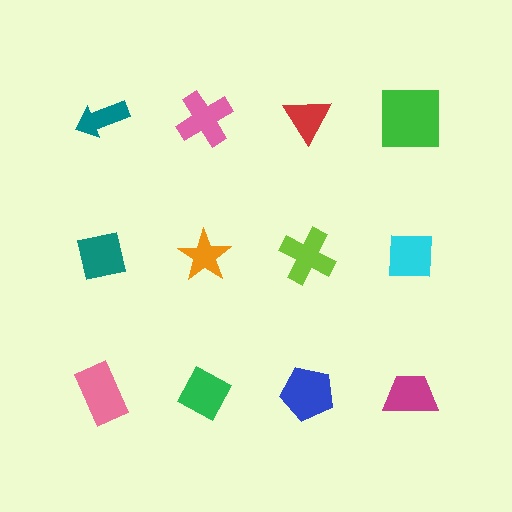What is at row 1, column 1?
A teal arrow.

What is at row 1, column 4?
A green square.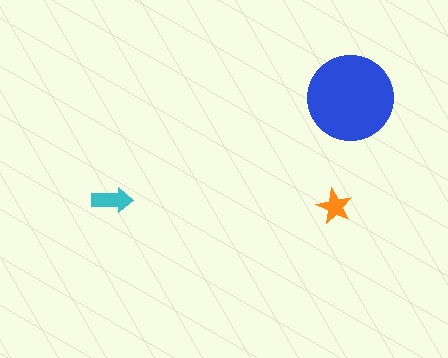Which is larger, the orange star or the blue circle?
The blue circle.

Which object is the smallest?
The orange star.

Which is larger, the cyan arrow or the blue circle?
The blue circle.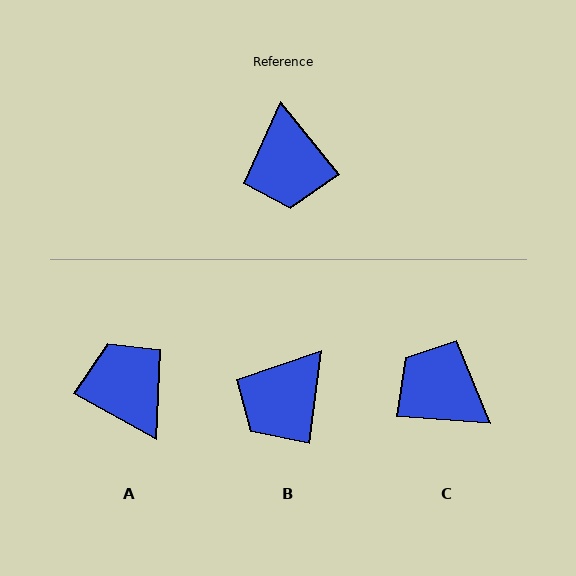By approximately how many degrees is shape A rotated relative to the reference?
Approximately 159 degrees clockwise.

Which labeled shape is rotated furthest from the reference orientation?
A, about 159 degrees away.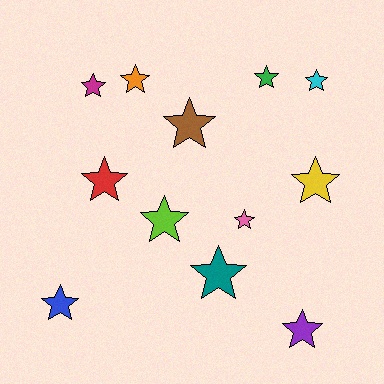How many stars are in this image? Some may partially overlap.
There are 12 stars.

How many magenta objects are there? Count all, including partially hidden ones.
There is 1 magenta object.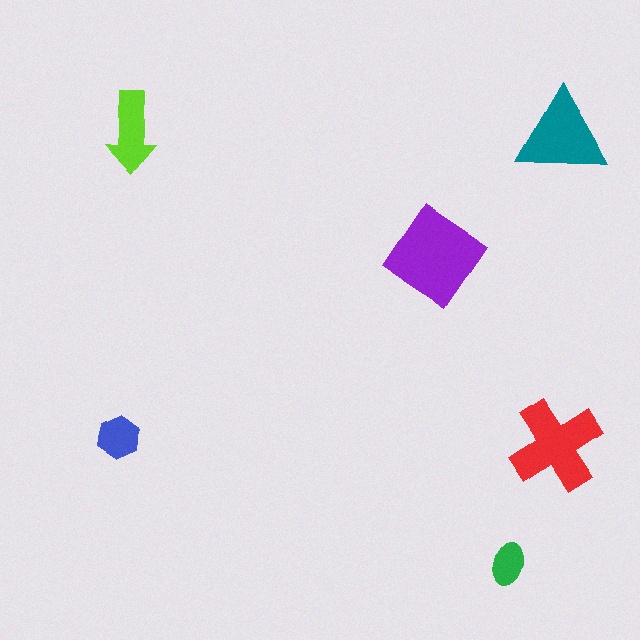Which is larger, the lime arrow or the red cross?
The red cross.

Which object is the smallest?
The green ellipse.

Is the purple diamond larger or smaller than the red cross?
Larger.